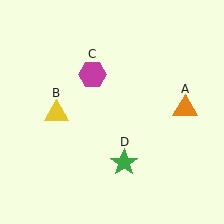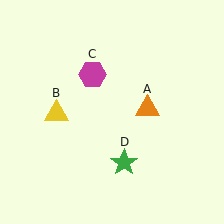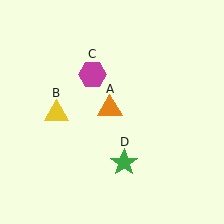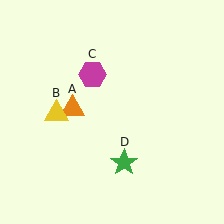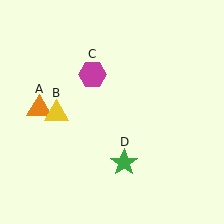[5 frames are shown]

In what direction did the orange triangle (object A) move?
The orange triangle (object A) moved left.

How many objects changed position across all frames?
1 object changed position: orange triangle (object A).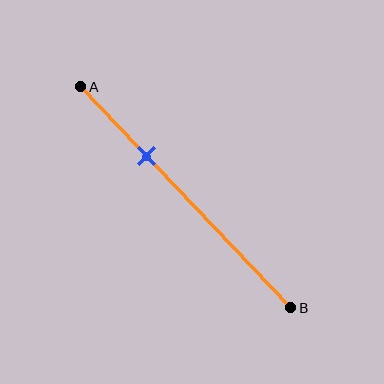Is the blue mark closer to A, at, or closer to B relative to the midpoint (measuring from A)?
The blue mark is closer to point A than the midpoint of segment AB.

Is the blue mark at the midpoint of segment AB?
No, the mark is at about 30% from A, not at the 50% midpoint.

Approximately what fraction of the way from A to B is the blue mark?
The blue mark is approximately 30% of the way from A to B.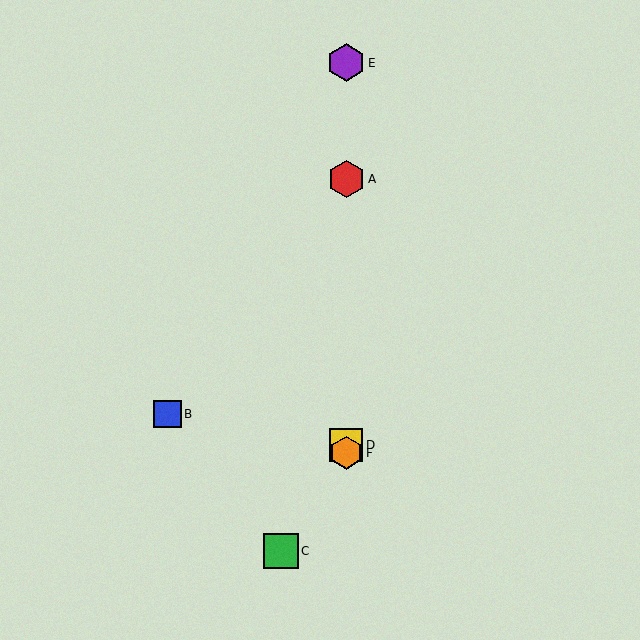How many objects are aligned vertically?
4 objects (A, D, E, F) are aligned vertically.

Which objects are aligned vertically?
Objects A, D, E, F are aligned vertically.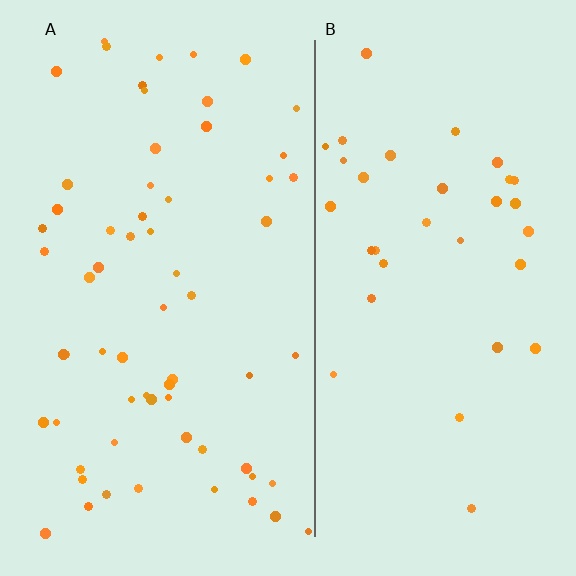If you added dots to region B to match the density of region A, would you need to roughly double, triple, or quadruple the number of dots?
Approximately double.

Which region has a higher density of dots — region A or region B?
A (the left).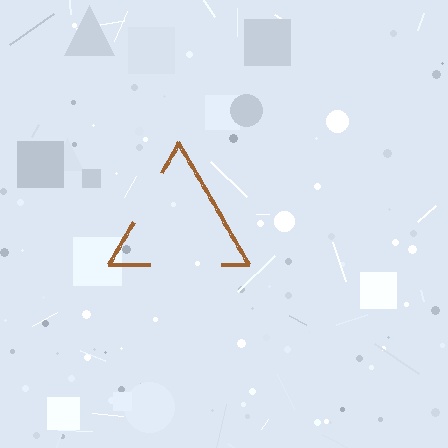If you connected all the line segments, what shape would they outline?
They would outline a triangle.